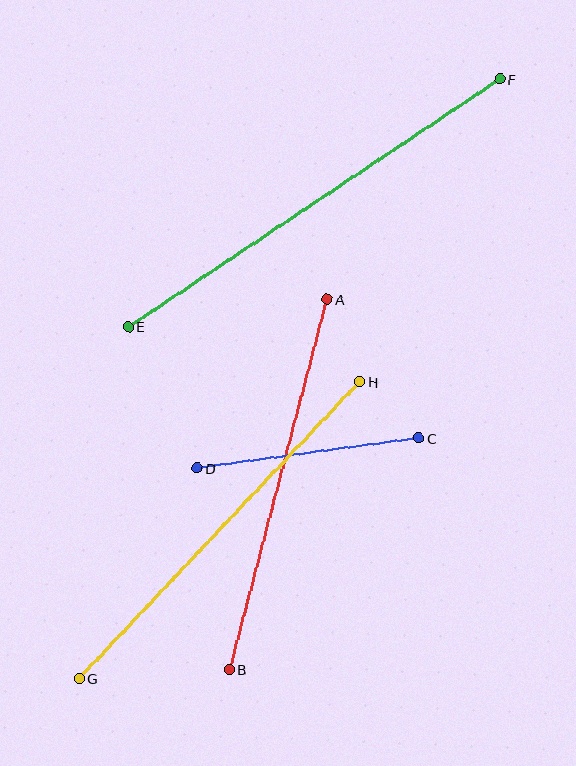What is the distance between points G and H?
The distance is approximately 408 pixels.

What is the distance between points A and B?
The distance is approximately 383 pixels.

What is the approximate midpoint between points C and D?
The midpoint is at approximately (308, 453) pixels.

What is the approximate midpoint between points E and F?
The midpoint is at approximately (314, 203) pixels.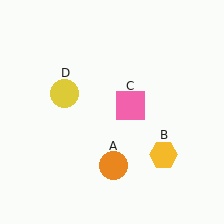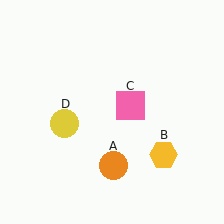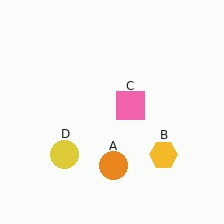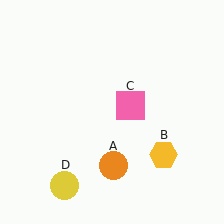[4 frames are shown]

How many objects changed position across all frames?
1 object changed position: yellow circle (object D).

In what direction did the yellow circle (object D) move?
The yellow circle (object D) moved down.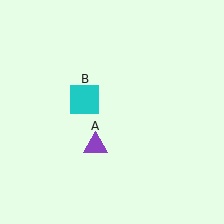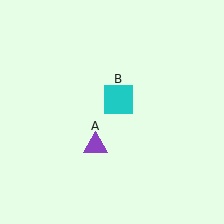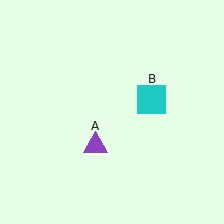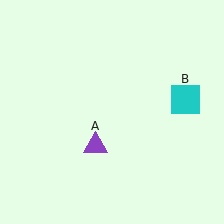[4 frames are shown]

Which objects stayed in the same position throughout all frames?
Purple triangle (object A) remained stationary.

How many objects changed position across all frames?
1 object changed position: cyan square (object B).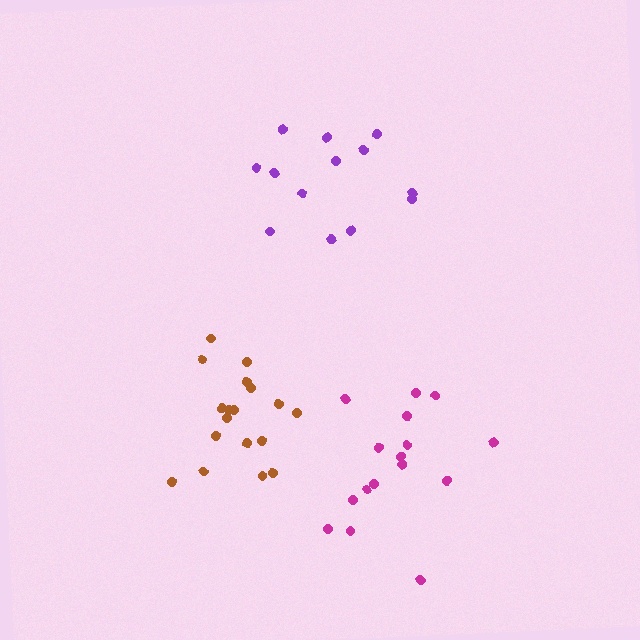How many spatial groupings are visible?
There are 3 spatial groupings.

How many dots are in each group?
Group 1: 18 dots, Group 2: 13 dots, Group 3: 16 dots (47 total).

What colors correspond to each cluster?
The clusters are colored: brown, purple, magenta.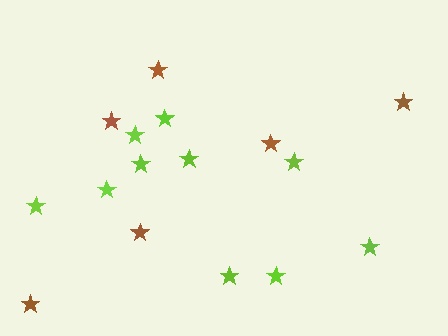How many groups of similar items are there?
There are 2 groups: one group of brown stars (6) and one group of lime stars (10).